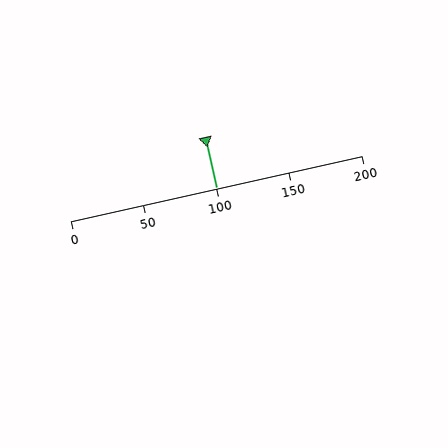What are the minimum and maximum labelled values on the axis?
The axis runs from 0 to 200.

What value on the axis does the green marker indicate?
The marker indicates approximately 100.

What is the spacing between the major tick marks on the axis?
The major ticks are spaced 50 apart.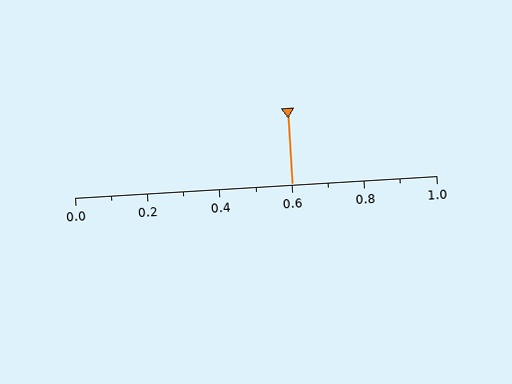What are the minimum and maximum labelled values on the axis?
The axis runs from 0.0 to 1.0.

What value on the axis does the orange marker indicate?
The marker indicates approximately 0.6.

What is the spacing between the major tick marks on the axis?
The major ticks are spaced 0.2 apart.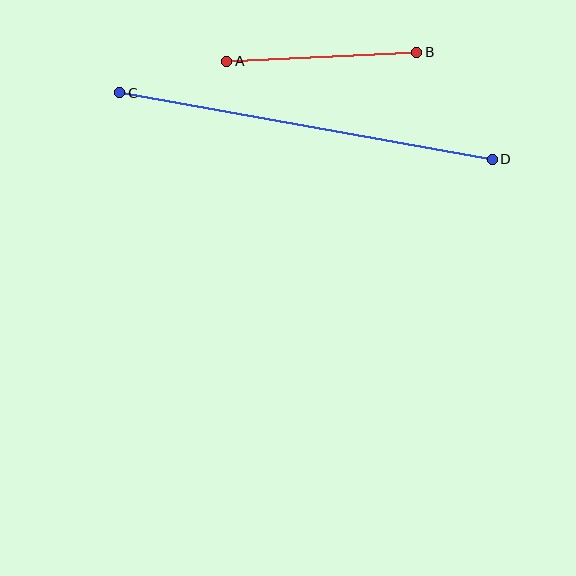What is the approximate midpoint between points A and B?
The midpoint is at approximately (322, 57) pixels.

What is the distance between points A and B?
The distance is approximately 191 pixels.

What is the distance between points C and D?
The distance is approximately 378 pixels.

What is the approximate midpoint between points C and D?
The midpoint is at approximately (306, 126) pixels.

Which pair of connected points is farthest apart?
Points C and D are farthest apart.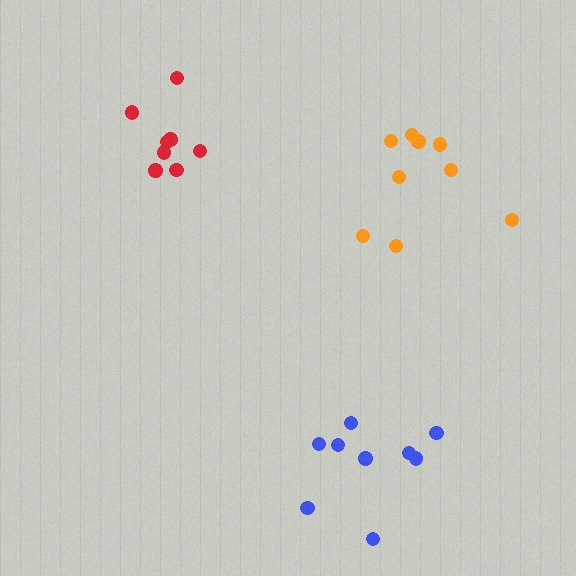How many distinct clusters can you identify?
There are 3 distinct clusters.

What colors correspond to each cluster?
The clusters are colored: orange, red, blue.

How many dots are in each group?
Group 1: 9 dots, Group 2: 8 dots, Group 3: 9 dots (26 total).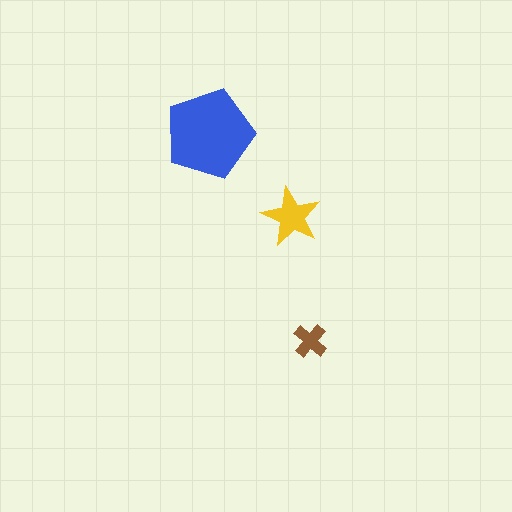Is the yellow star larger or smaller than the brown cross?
Larger.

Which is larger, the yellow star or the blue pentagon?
The blue pentagon.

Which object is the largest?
The blue pentagon.